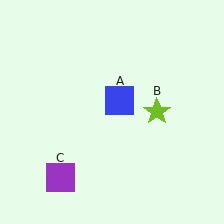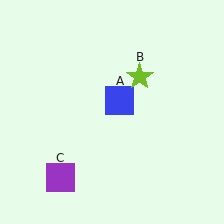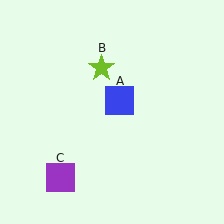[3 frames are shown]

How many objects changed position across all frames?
1 object changed position: lime star (object B).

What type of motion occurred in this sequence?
The lime star (object B) rotated counterclockwise around the center of the scene.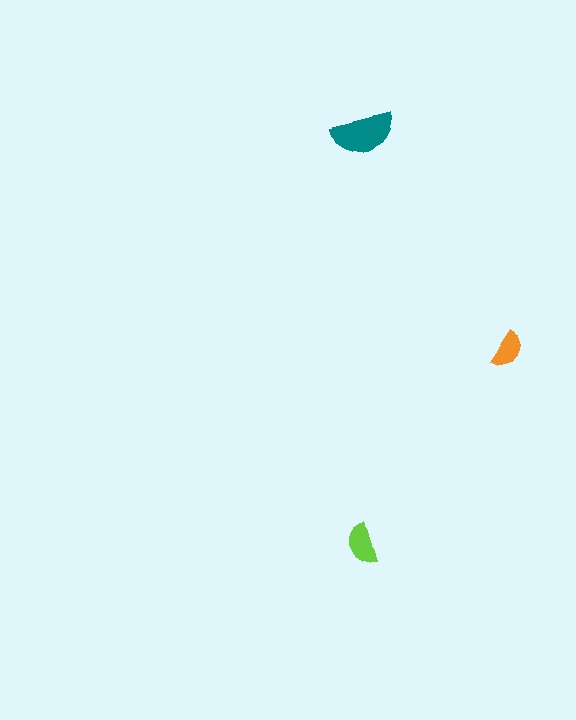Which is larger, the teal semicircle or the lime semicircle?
The teal one.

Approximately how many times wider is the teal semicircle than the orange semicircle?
About 1.5 times wider.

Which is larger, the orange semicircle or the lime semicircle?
The lime one.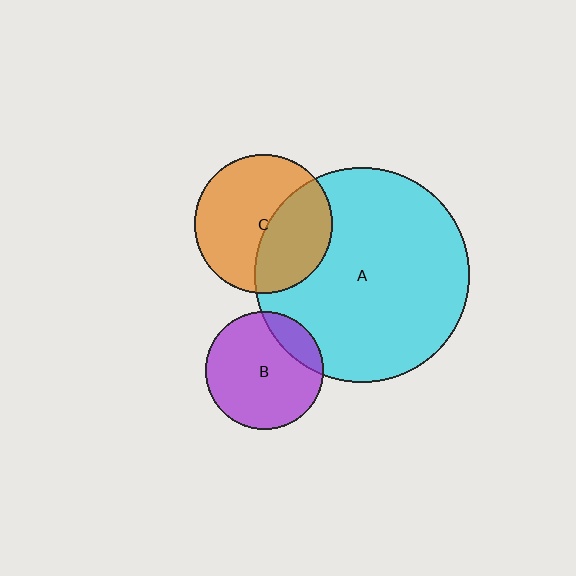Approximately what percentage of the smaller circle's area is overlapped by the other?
Approximately 15%.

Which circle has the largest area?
Circle A (cyan).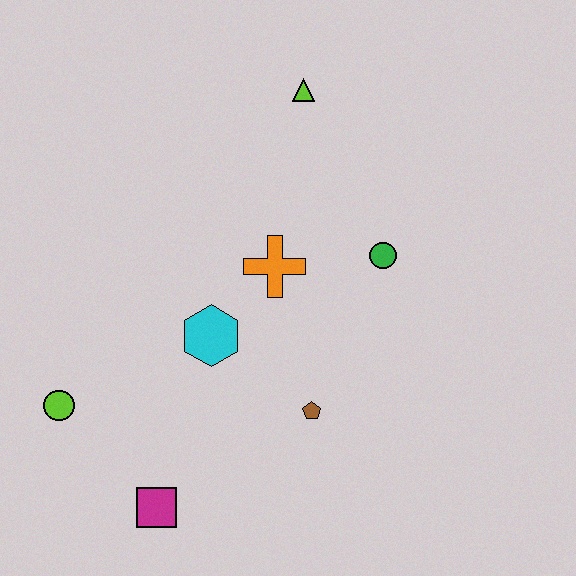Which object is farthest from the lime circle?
The lime triangle is farthest from the lime circle.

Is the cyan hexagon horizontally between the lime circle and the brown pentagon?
Yes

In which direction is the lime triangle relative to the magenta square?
The lime triangle is above the magenta square.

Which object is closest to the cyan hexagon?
The orange cross is closest to the cyan hexagon.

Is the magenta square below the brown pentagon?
Yes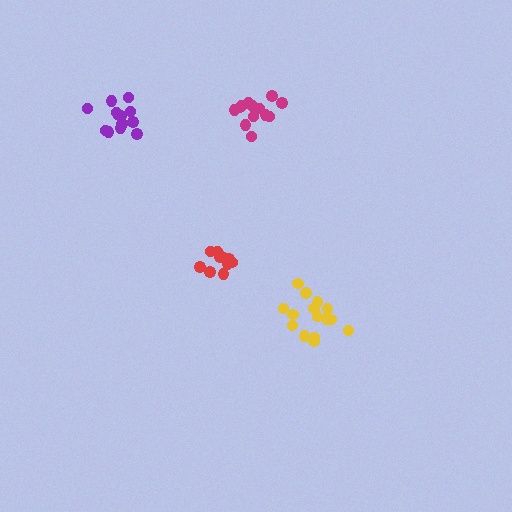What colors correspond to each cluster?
The clusters are colored: purple, red, yellow, magenta.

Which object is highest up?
The magenta cluster is topmost.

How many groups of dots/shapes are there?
There are 4 groups.